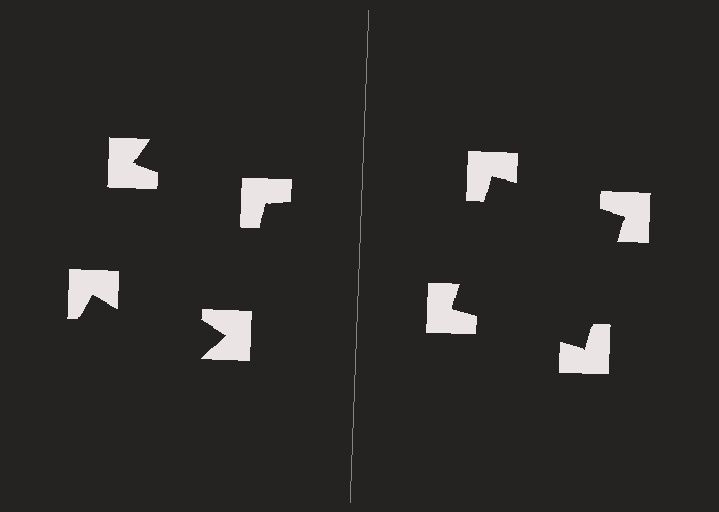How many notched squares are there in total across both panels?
8 — 4 on each side.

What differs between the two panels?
The notched squares are positioned identically on both sides; only the wedge orientations differ. On the right they align to a square; on the left they are misaligned.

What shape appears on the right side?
An illusory square.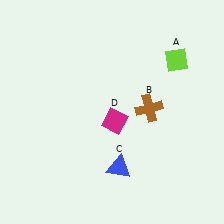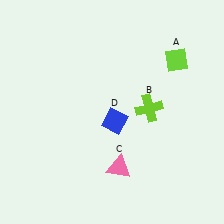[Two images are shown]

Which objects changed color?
B changed from brown to lime. C changed from blue to pink. D changed from magenta to blue.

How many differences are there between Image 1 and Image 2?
There are 3 differences between the two images.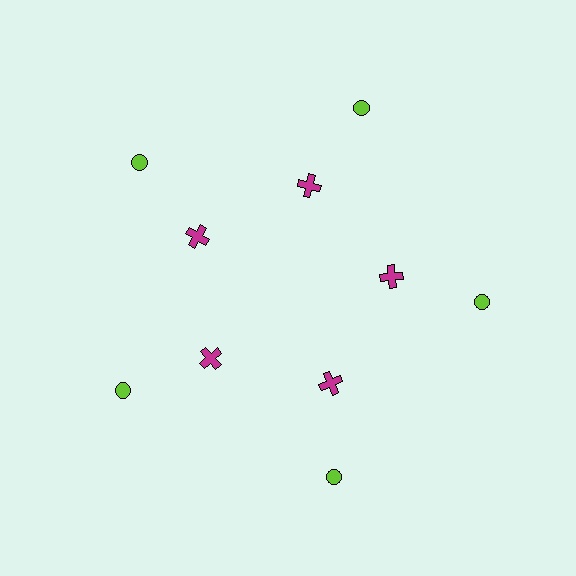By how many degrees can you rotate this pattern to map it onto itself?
The pattern maps onto itself every 72 degrees of rotation.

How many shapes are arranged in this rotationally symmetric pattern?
There are 10 shapes, arranged in 5 groups of 2.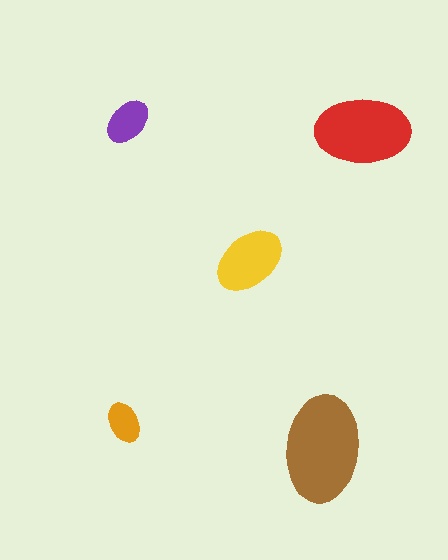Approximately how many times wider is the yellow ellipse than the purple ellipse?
About 1.5 times wider.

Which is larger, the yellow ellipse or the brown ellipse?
The brown one.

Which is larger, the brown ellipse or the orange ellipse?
The brown one.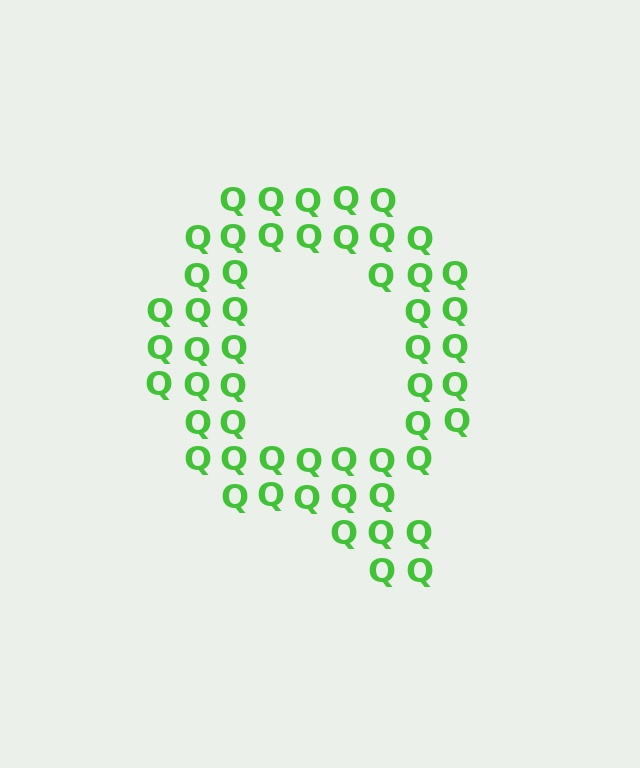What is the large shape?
The large shape is the letter Q.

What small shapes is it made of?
It is made of small letter Q's.